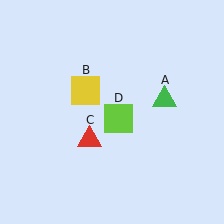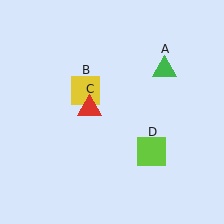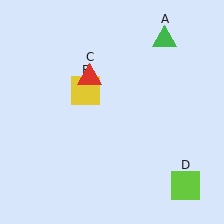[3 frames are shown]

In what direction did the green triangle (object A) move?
The green triangle (object A) moved up.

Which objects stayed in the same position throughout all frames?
Yellow square (object B) remained stationary.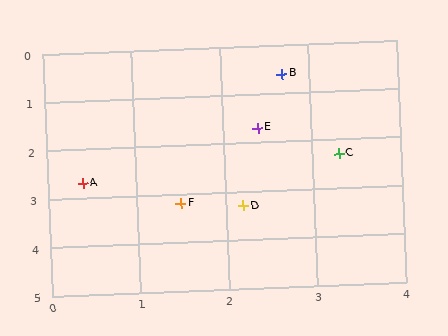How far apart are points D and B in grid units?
Points D and B are about 2.7 grid units apart.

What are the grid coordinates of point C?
Point C is at approximately (3.3, 2.3).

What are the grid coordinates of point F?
Point F is at approximately (1.5, 3.2).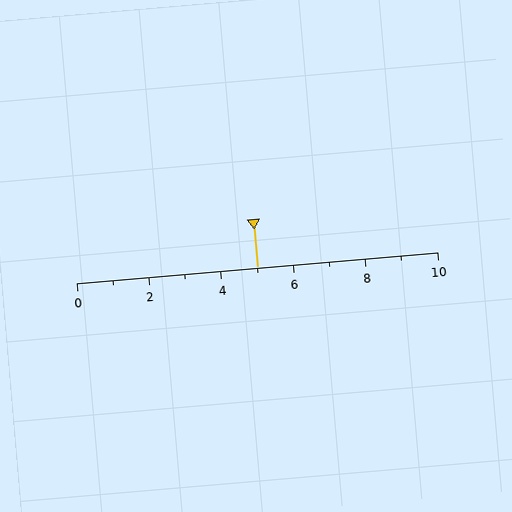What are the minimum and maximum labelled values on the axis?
The axis runs from 0 to 10.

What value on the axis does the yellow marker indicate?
The marker indicates approximately 5.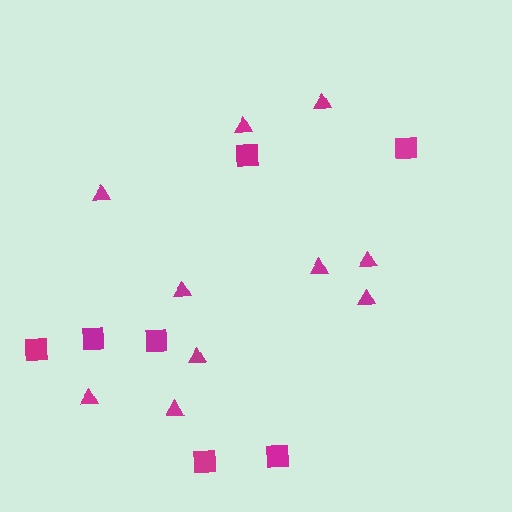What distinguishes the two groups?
There are 2 groups: one group of triangles (10) and one group of squares (7).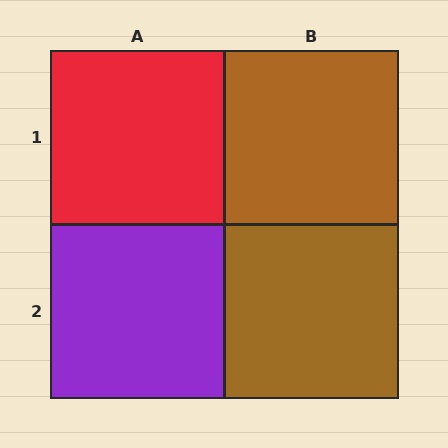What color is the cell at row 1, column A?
Red.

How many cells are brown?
2 cells are brown.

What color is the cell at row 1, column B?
Brown.